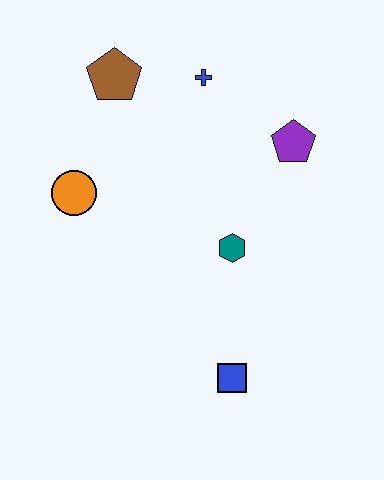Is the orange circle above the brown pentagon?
No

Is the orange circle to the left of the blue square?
Yes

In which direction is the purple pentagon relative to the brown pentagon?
The purple pentagon is to the right of the brown pentagon.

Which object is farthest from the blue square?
The brown pentagon is farthest from the blue square.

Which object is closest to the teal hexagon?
The purple pentagon is closest to the teal hexagon.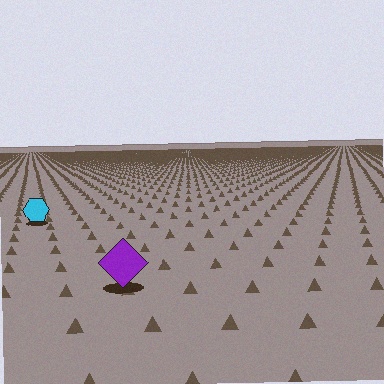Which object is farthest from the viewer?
The cyan hexagon is farthest from the viewer. It appears smaller and the ground texture around it is denser.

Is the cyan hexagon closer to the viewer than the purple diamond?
No. The purple diamond is closer — you can tell from the texture gradient: the ground texture is coarser near it.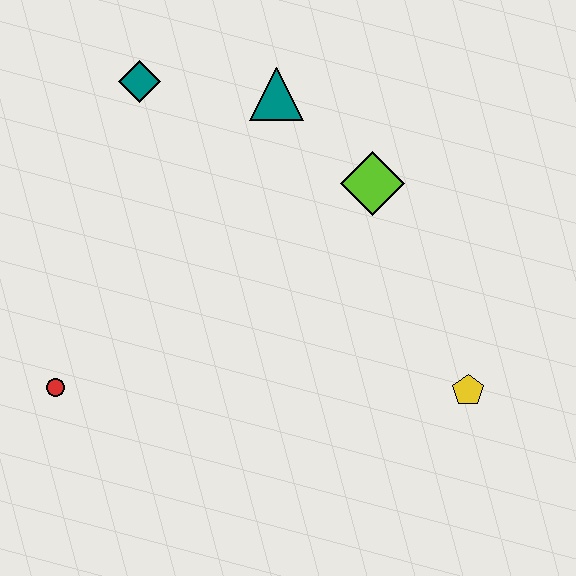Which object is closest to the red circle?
The teal diamond is closest to the red circle.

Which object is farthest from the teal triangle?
The red circle is farthest from the teal triangle.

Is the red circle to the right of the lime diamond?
No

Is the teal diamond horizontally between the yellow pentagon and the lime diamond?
No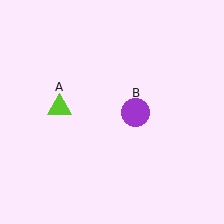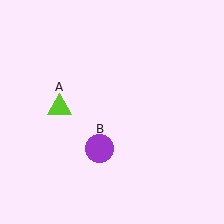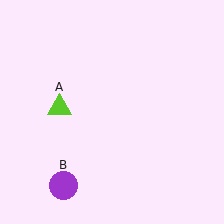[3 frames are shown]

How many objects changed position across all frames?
1 object changed position: purple circle (object B).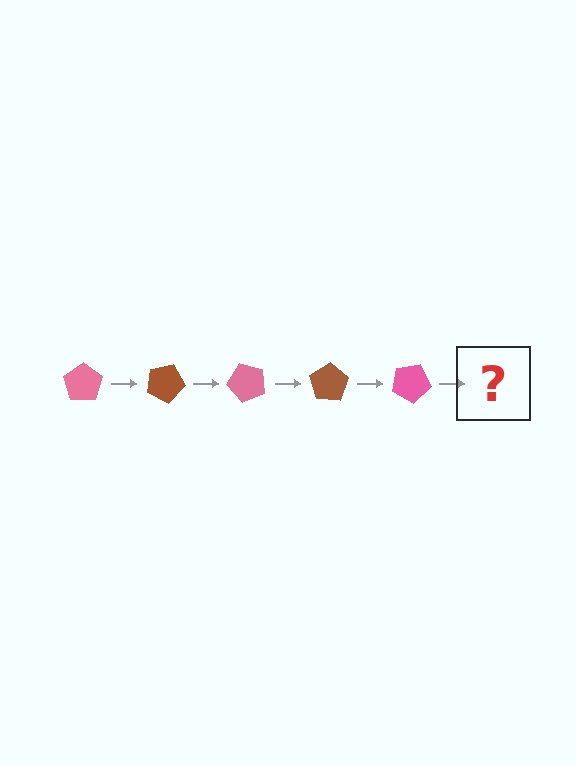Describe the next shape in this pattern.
It should be a brown pentagon, rotated 125 degrees from the start.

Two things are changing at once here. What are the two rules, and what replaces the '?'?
The two rules are that it rotates 25 degrees each step and the color cycles through pink and brown. The '?' should be a brown pentagon, rotated 125 degrees from the start.